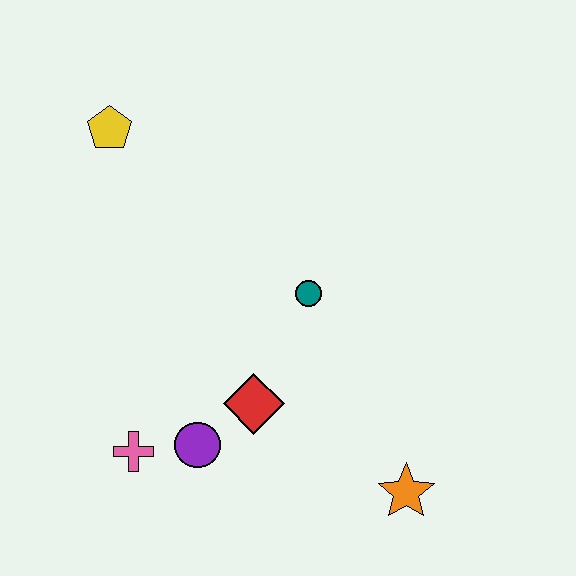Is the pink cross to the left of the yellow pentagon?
No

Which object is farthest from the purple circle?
The yellow pentagon is farthest from the purple circle.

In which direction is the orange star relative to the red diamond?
The orange star is to the right of the red diamond.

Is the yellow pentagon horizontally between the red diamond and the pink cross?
No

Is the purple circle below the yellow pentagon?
Yes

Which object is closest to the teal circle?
The red diamond is closest to the teal circle.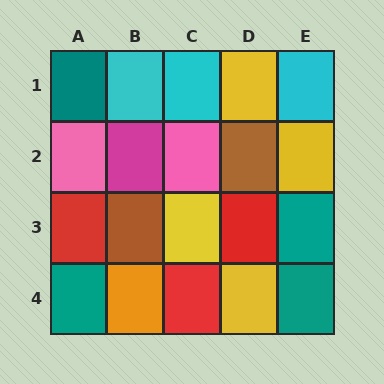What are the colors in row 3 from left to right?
Red, brown, yellow, red, teal.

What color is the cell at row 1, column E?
Cyan.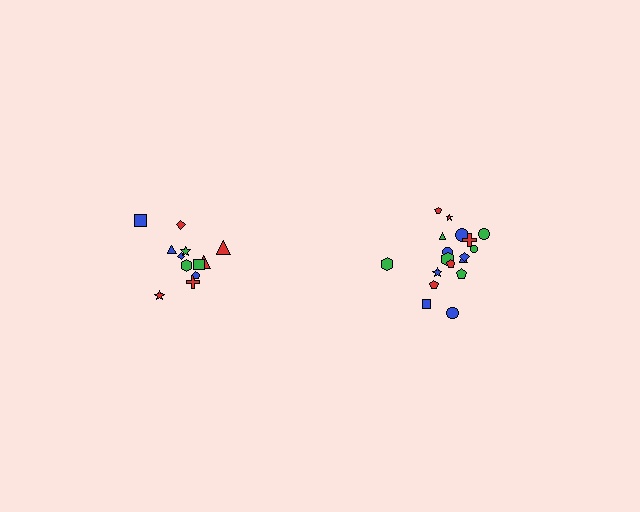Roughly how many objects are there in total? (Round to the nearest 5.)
Roughly 30 objects in total.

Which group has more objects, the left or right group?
The right group.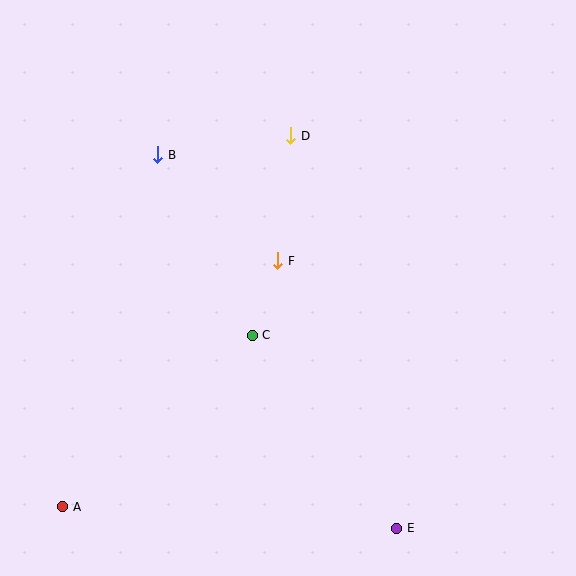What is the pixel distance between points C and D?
The distance between C and D is 203 pixels.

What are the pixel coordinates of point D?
Point D is at (291, 136).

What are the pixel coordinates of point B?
Point B is at (158, 155).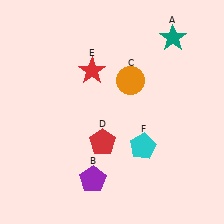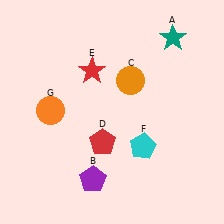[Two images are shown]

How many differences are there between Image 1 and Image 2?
There is 1 difference between the two images.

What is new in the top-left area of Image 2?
An orange circle (G) was added in the top-left area of Image 2.